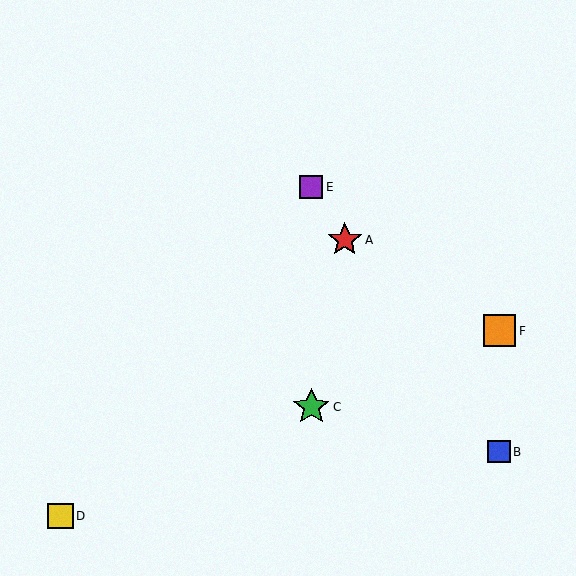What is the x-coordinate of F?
Object F is at x≈500.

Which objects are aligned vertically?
Objects C, E are aligned vertically.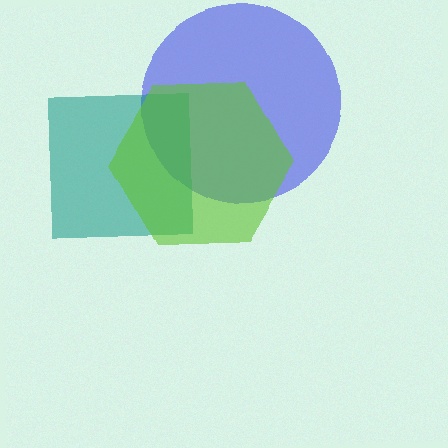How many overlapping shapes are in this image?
There are 3 overlapping shapes in the image.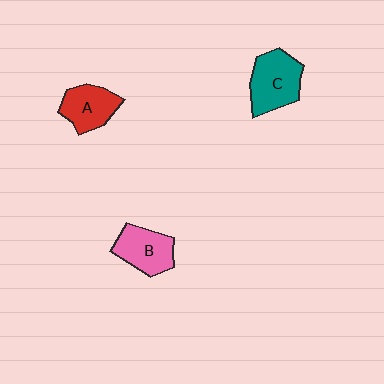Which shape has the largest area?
Shape C (teal).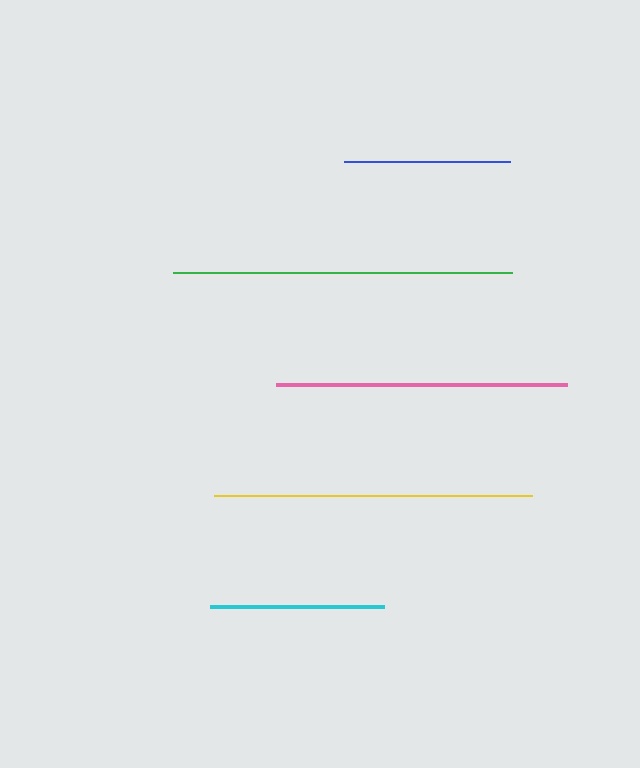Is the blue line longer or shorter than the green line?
The green line is longer than the blue line.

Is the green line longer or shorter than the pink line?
The green line is longer than the pink line.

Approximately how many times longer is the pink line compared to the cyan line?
The pink line is approximately 1.7 times the length of the cyan line.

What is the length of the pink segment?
The pink segment is approximately 291 pixels long.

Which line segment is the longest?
The green line is the longest at approximately 340 pixels.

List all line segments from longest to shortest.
From longest to shortest: green, yellow, pink, cyan, blue.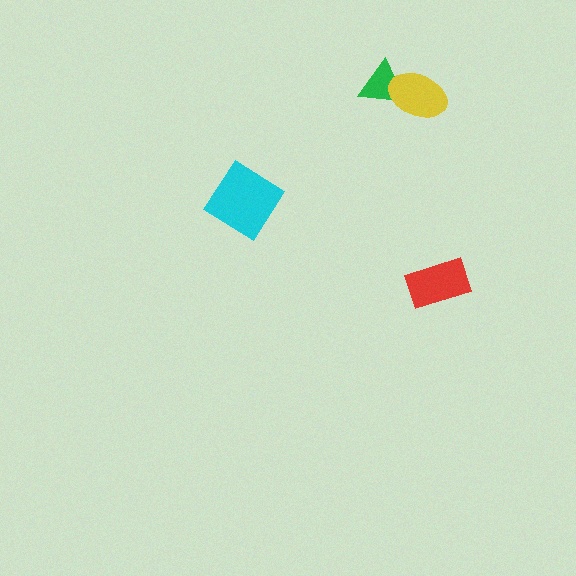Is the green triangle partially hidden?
Yes, it is partially covered by another shape.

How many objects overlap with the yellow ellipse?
1 object overlaps with the yellow ellipse.